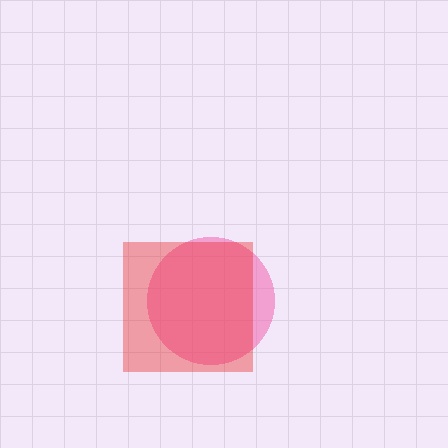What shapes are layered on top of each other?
The layered shapes are: a pink circle, a red square.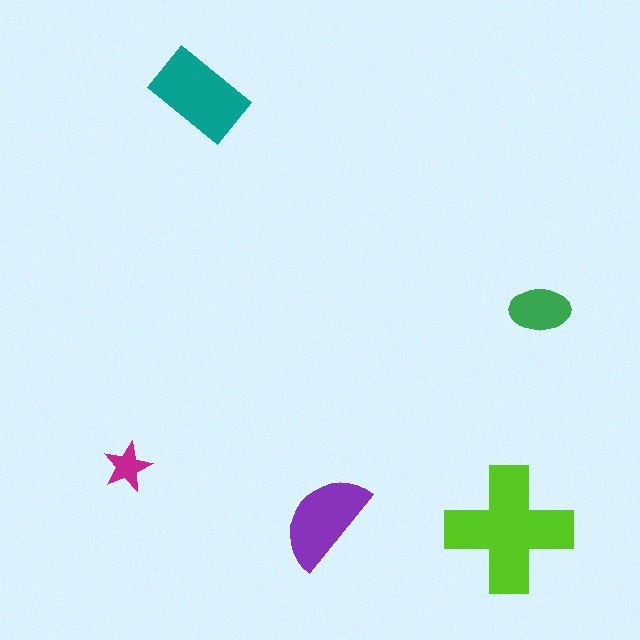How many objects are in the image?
There are 5 objects in the image.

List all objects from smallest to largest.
The magenta star, the green ellipse, the purple semicircle, the teal rectangle, the lime cross.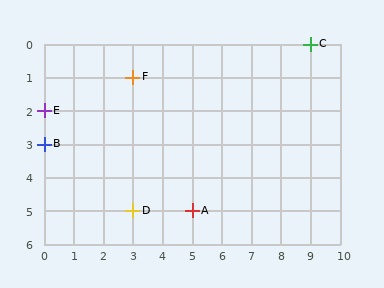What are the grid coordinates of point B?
Point B is at grid coordinates (0, 3).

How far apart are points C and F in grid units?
Points C and F are 6 columns and 1 row apart (about 6.1 grid units diagonally).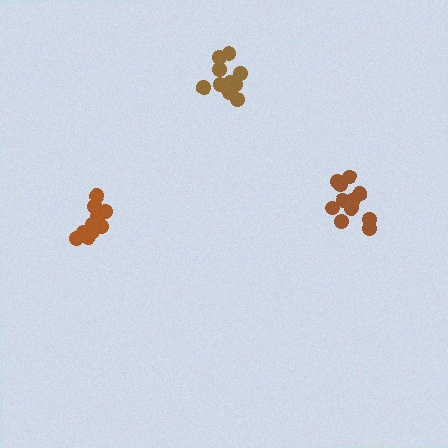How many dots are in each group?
Group 1: 11 dots, Group 2: 10 dots, Group 3: 11 dots (32 total).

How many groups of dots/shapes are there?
There are 3 groups.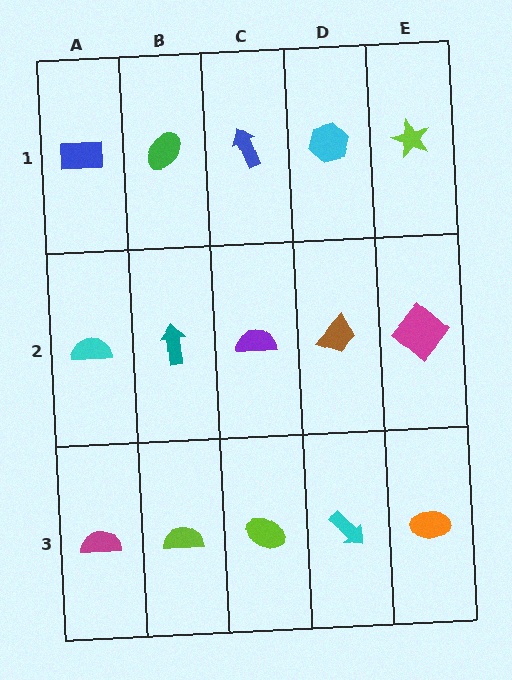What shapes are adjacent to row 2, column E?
A lime star (row 1, column E), an orange ellipse (row 3, column E), a brown trapezoid (row 2, column D).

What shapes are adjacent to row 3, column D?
A brown trapezoid (row 2, column D), a lime ellipse (row 3, column C), an orange ellipse (row 3, column E).